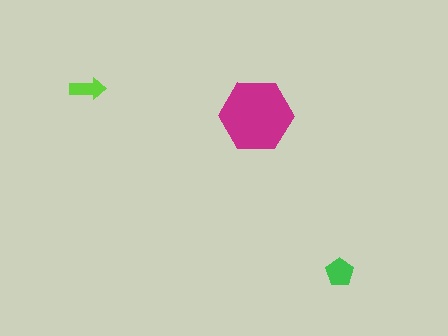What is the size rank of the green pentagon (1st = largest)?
2nd.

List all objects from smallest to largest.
The lime arrow, the green pentagon, the magenta hexagon.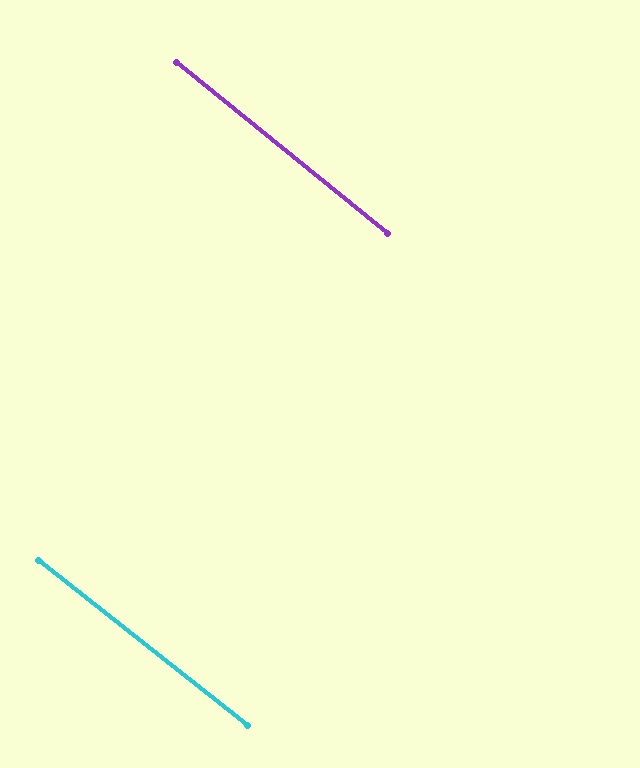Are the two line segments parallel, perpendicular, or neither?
Parallel — their directions differ by only 0.7°.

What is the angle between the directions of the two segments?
Approximately 1 degree.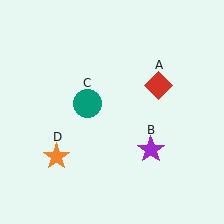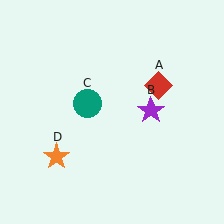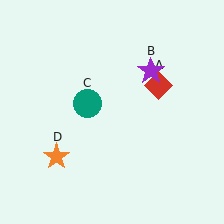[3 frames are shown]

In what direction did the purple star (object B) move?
The purple star (object B) moved up.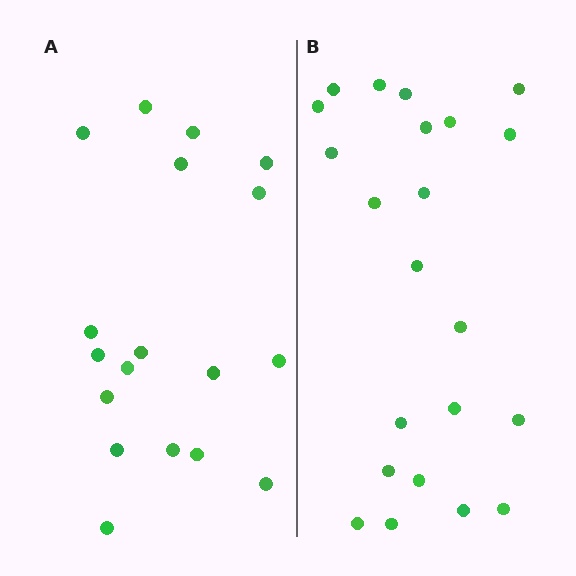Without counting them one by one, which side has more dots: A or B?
Region B (the right region) has more dots.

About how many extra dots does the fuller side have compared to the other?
Region B has about 4 more dots than region A.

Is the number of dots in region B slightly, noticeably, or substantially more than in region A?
Region B has only slightly more — the two regions are fairly close. The ratio is roughly 1.2 to 1.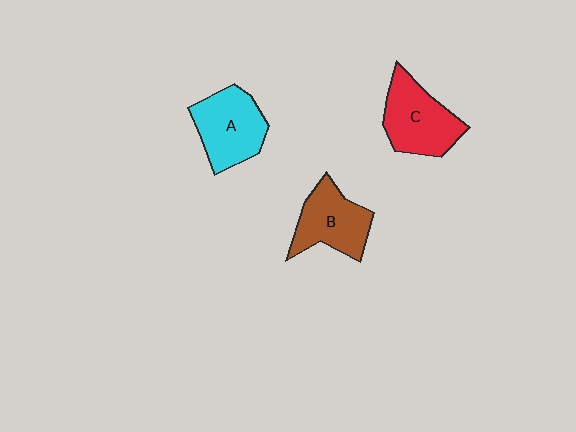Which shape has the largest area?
Shape C (red).